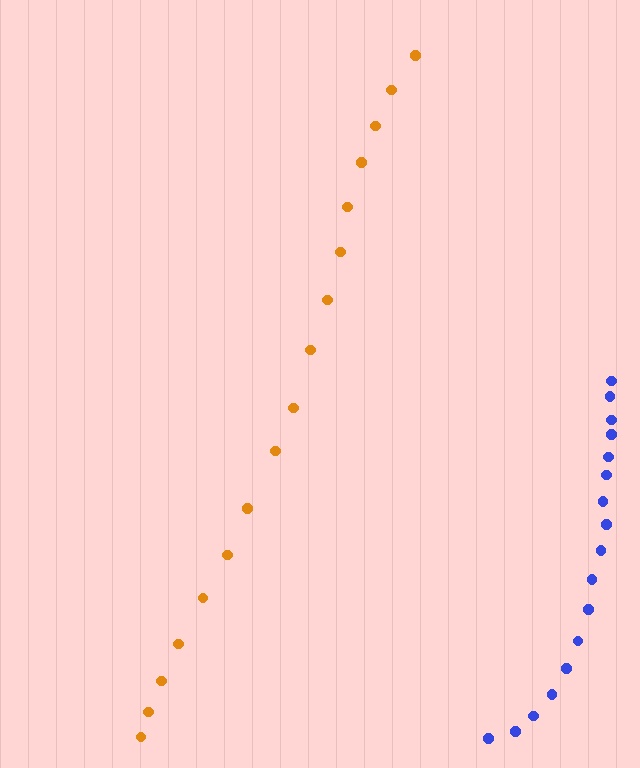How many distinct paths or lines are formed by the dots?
There are 2 distinct paths.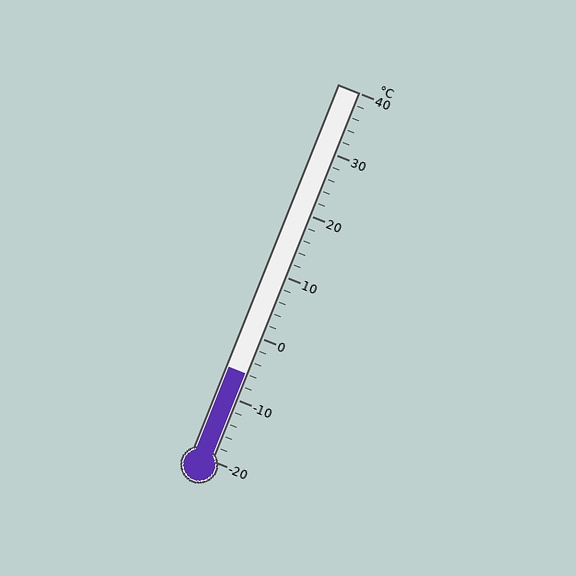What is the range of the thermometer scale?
The thermometer scale ranges from -20°C to 40°C.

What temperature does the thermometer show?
The thermometer shows approximately -6°C.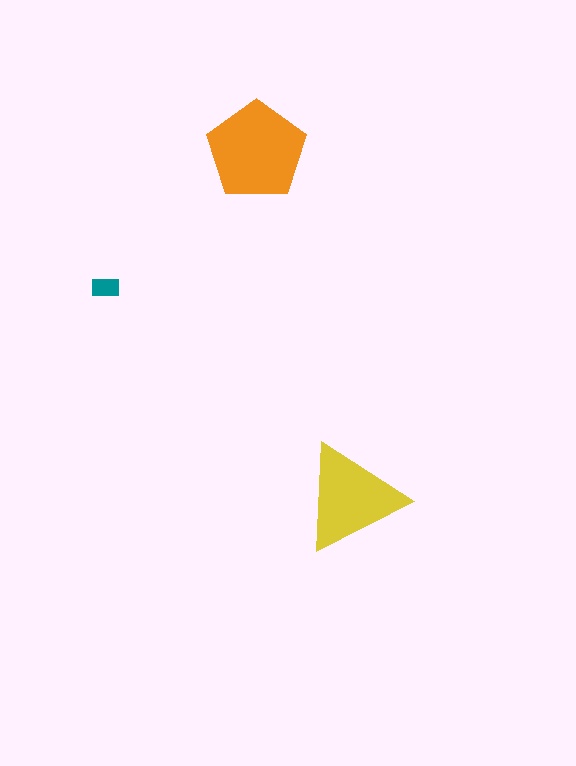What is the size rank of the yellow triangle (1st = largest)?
2nd.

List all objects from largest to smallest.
The orange pentagon, the yellow triangle, the teal rectangle.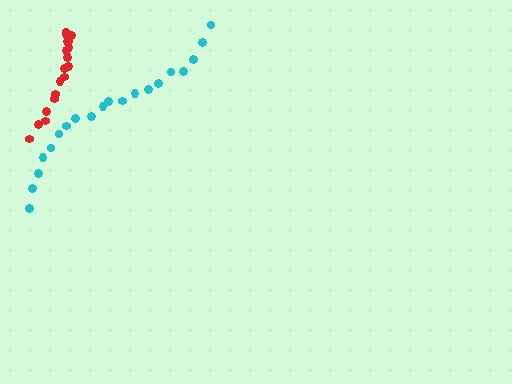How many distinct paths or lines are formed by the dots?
There are 2 distinct paths.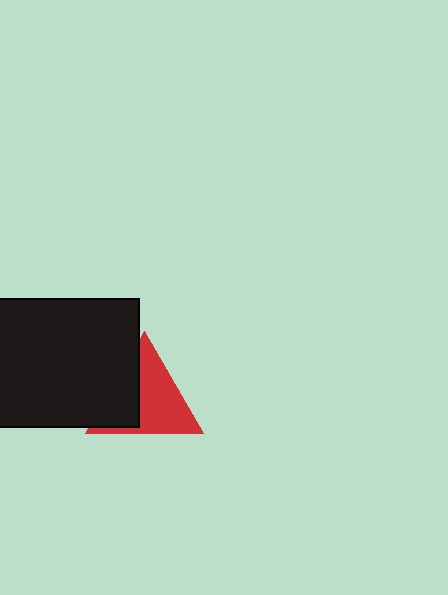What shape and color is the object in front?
The object in front is a black rectangle.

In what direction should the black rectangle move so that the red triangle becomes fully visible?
The black rectangle should move left. That is the shortest direction to clear the overlap and leave the red triangle fully visible.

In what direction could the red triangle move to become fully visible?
The red triangle could move right. That would shift it out from behind the black rectangle entirely.